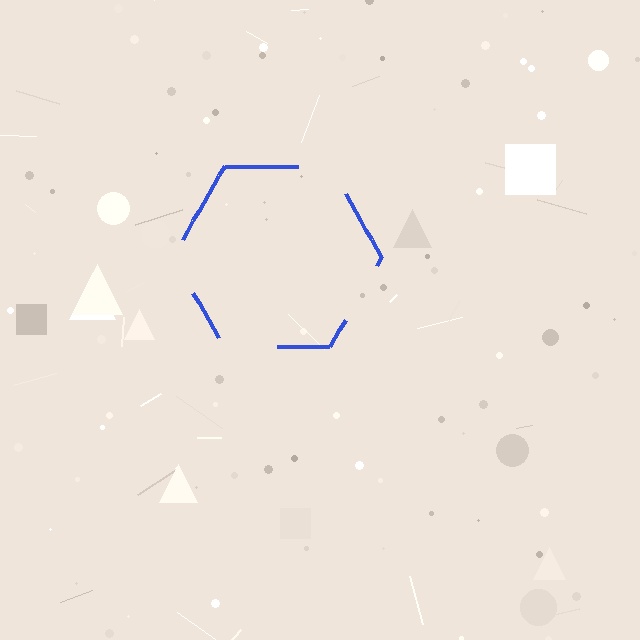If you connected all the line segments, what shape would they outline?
They would outline a hexagon.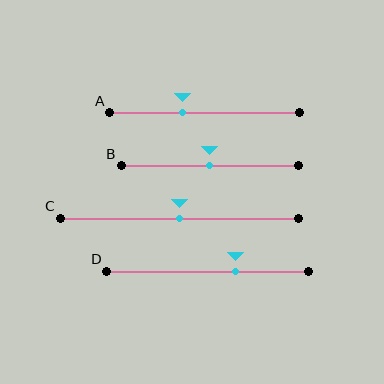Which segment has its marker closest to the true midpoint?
Segment B has its marker closest to the true midpoint.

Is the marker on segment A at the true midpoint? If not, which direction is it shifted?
No, the marker on segment A is shifted to the left by about 12% of the segment length.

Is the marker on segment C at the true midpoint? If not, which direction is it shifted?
Yes, the marker on segment C is at the true midpoint.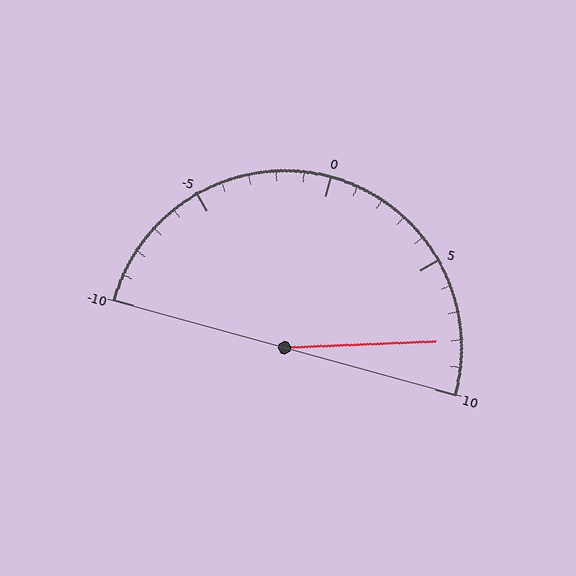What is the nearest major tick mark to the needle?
The nearest major tick mark is 10.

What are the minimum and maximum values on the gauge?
The gauge ranges from -10 to 10.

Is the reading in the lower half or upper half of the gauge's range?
The reading is in the upper half of the range (-10 to 10).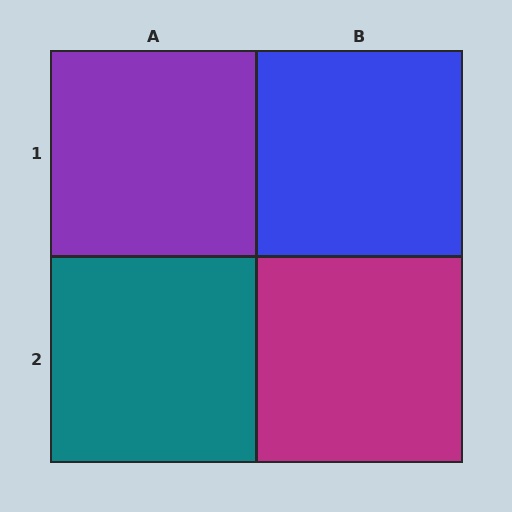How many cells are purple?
1 cell is purple.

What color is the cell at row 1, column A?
Purple.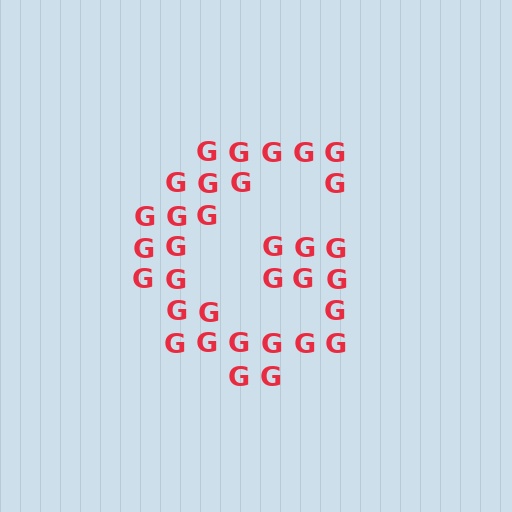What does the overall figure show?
The overall figure shows the letter G.